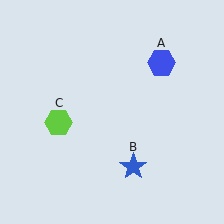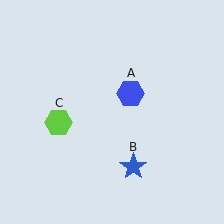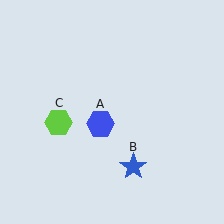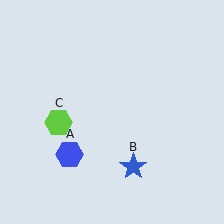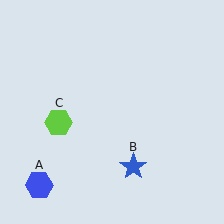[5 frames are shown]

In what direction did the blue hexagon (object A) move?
The blue hexagon (object A) moved down and to the left.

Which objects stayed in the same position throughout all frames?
Blue star (object B) and lime hexagon (object C) remained stationary.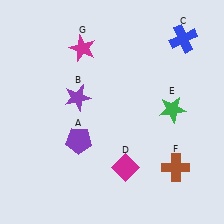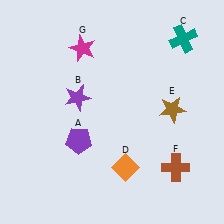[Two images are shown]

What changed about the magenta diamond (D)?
In Image 1, D is magenta. In Image 2, it changed to orange.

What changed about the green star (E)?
In Image 1, E is green. In Image 2, it changed to brown.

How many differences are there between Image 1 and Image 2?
There are 3 differences between the two images.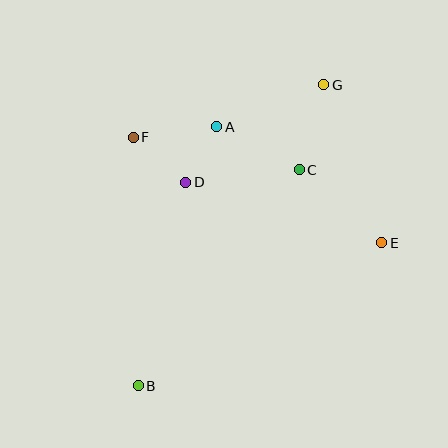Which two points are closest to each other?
Points A and D are closest to each other.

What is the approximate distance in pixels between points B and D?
The distance between B and D is approximately 209 pixels.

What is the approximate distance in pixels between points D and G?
The distance between D and G is approximately 169 pixels.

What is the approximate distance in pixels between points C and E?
The distance between C and E is approximately 110 pixels.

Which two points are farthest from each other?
Points B and G are farthest from each other.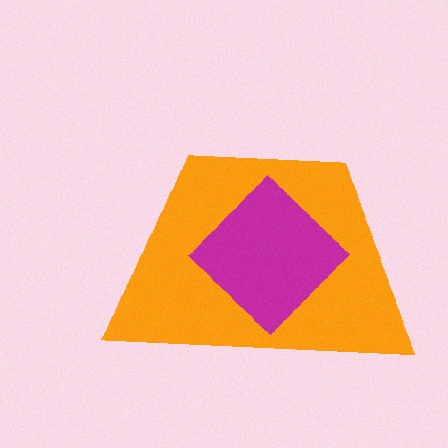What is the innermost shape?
The magenta diamond.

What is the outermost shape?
The orange trapezoid.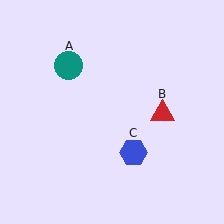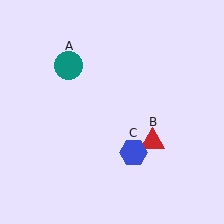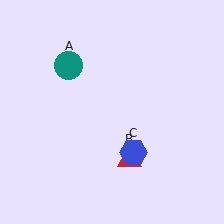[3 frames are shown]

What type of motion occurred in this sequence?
The red triangle (object B) rotated clockwise around the center of the scene.